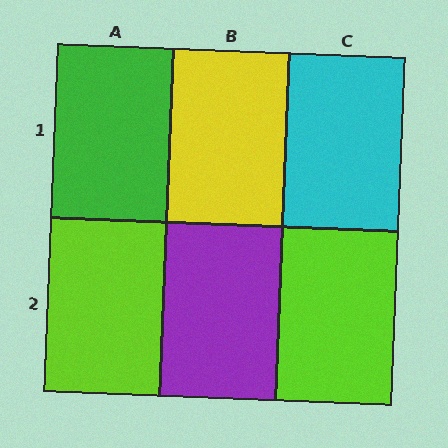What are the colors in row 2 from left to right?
Lime, purple, lime.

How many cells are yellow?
1 cell is yellow.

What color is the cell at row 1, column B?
Yellow.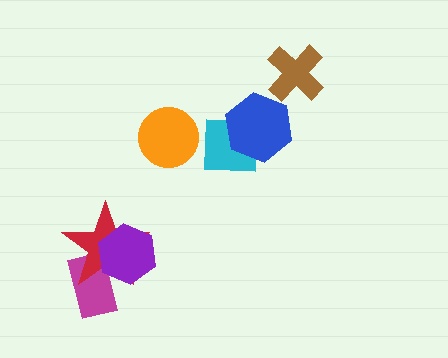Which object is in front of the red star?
The purple hexagon is in front of the red star.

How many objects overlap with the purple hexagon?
2 objects overlap with the purple hexagon.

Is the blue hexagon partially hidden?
No, no other shape covers it.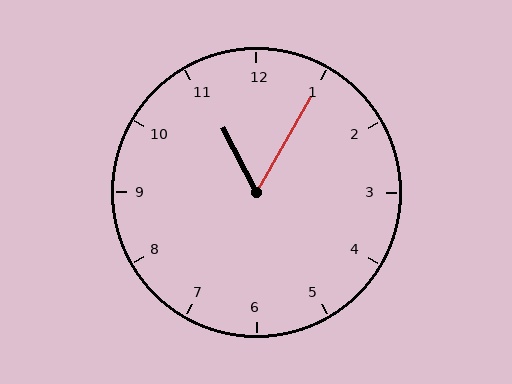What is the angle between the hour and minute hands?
Approximately 58 degrees.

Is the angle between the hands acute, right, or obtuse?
It is acute.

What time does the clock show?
11:05.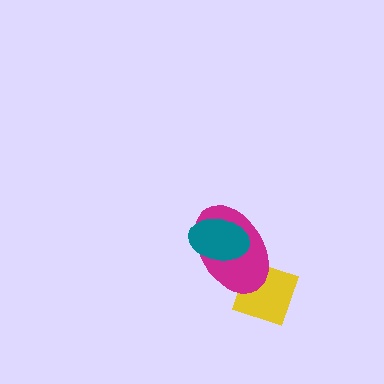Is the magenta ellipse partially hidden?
Yes, it is partially covered by another shape.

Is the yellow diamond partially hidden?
Yes, it is partially covered by another shape.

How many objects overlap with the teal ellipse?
1 object overlaps with the teal ellipse.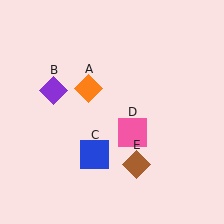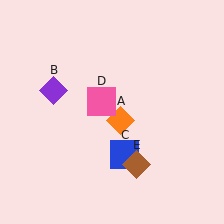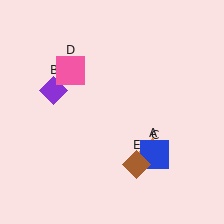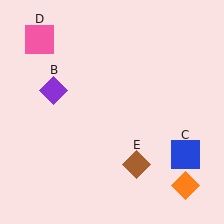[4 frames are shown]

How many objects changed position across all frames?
3 objects changed position: orange diamond (object A), blue square (object C), pink square (object D).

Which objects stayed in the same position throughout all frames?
Purple diamond (object B) and brown diamond (object E) remained stationary.